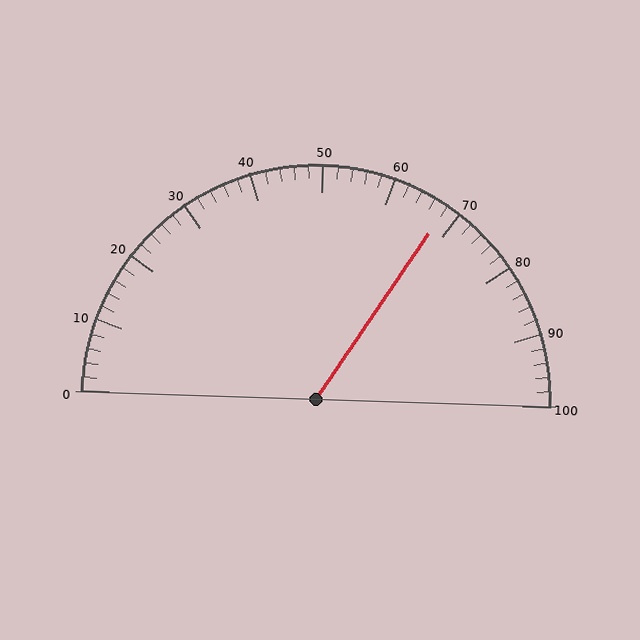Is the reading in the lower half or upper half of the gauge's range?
The reading is in the upper half of the range (0 to 100).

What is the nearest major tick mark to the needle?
The nearest major tick mark is 70.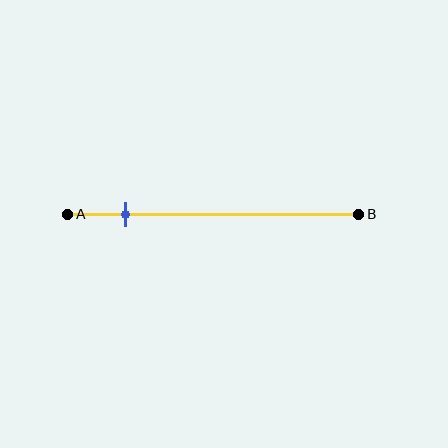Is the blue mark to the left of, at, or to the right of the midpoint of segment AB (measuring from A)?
The blue mark is to the left of the midpoint of segment AB.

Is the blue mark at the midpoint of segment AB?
No, the mark is at about 20% from A, not at the 50% midpoint.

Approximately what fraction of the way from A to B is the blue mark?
The blue mark is approximately 20% of the way from A to B.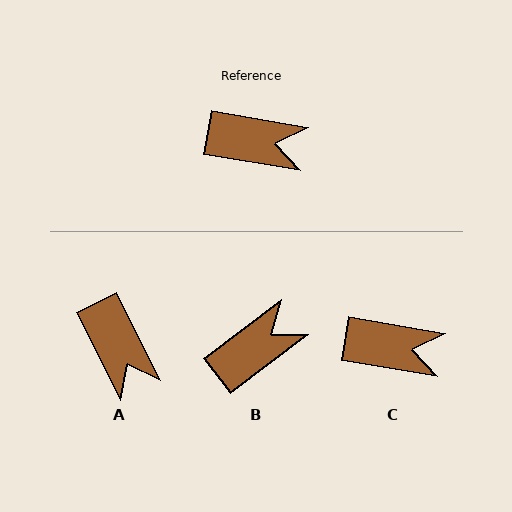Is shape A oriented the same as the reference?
No, it is off by about 54 degrees.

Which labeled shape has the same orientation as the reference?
C.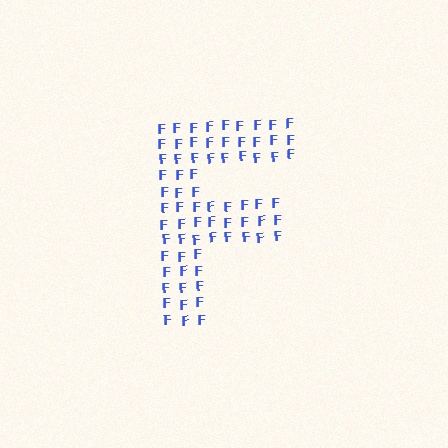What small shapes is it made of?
It is made of small letter F's.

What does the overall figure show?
The overall figure shows the letter F.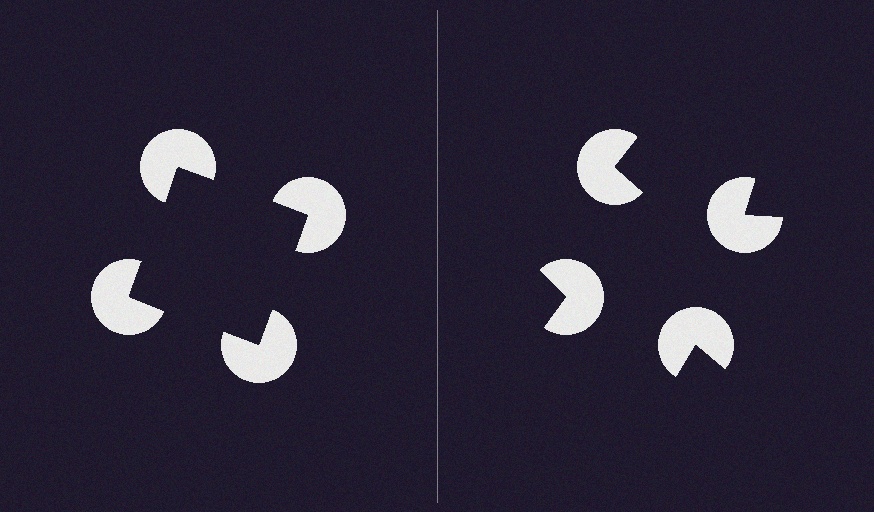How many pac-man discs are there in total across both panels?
8 — 4 on each side.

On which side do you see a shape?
An illusory square appears on the left side. On the right side the wedge cuts are rotated, so no coherent shape forms.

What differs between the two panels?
The pac-man discs are positioned identically on both sides; only the wedge orientations differ. On the left they align to a square; on the right they are misaligned.